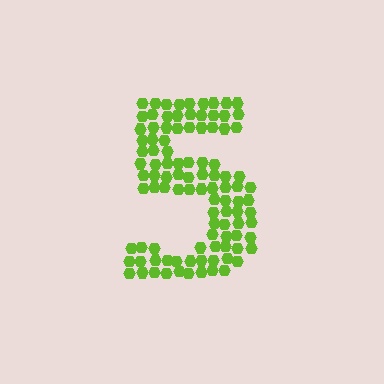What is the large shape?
The large shape is the digit 5.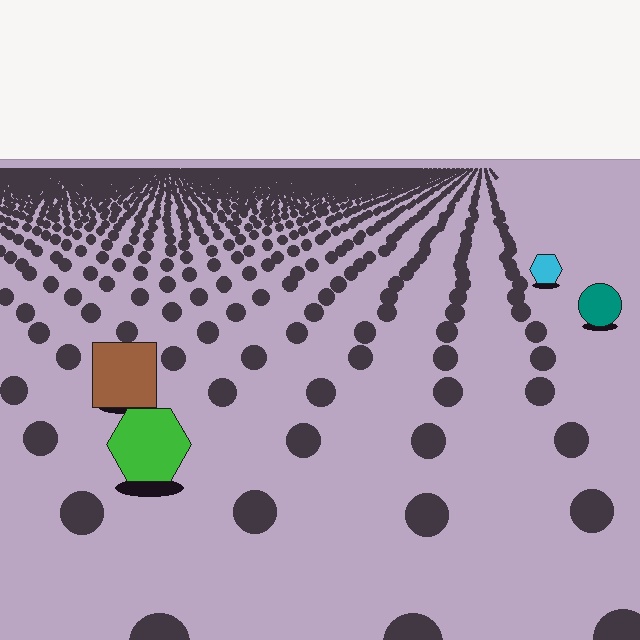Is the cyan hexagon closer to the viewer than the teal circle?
No. The teal circle is closer — you can tell from the texture gradient: the ground texture is coarser near it.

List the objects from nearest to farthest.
From nearest to farthest: the green hexagon, the brown square, the teal circle, the cyan hexagon.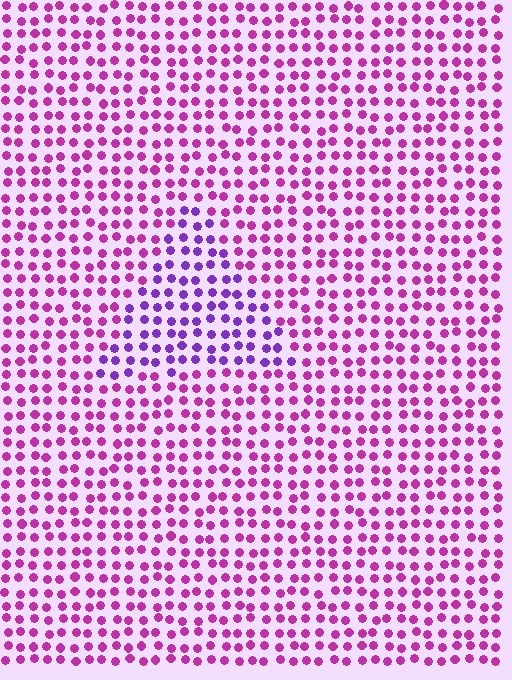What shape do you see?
I see a triangle.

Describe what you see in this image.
The image is filled with small magenta elements in a uniform arrangement. A triangle-shaped region is visible where the elements are tinted to a slightly different hue, forming a subtle color boundary.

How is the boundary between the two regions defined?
The boundary is defined purely by a slight shift in hue (about 37 degrees). Spacing, size, and orientation are identical on both sides.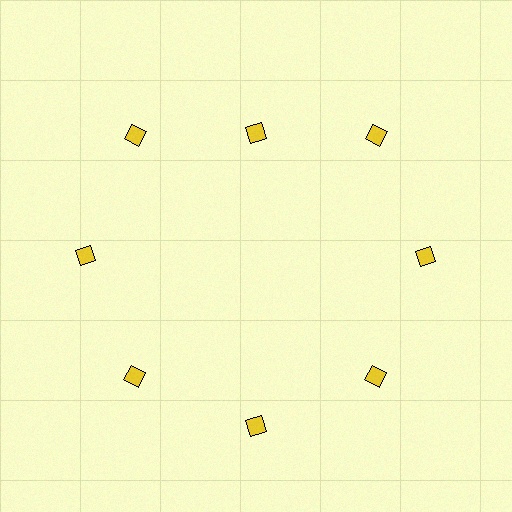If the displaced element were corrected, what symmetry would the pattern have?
It would have 8-fold rotational symmetry — the pattern would map onto itself every 45 degrees.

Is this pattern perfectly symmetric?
No. The 8 yellow diamonds are arranged in a ring, but one element near the 12 o'clock position is pulled inward toward the center, breaking the 8-fold rotational symmetry.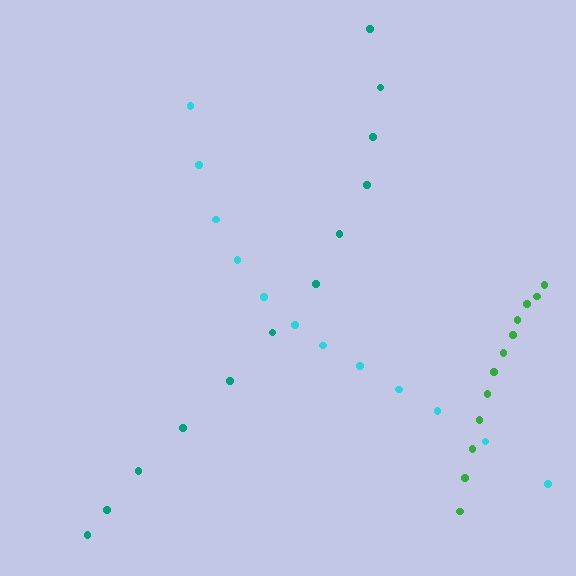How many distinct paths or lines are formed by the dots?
There are 3 distinct paths.